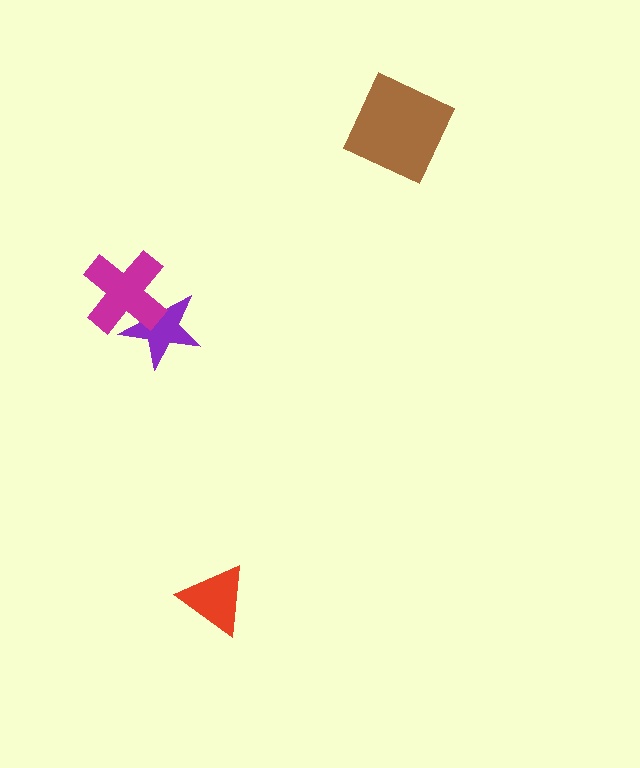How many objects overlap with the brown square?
0 objects overlap with the brown square.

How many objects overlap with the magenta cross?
1 object overlaps with the magenta cross.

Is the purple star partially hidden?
Yes, it is partially covered by another shape.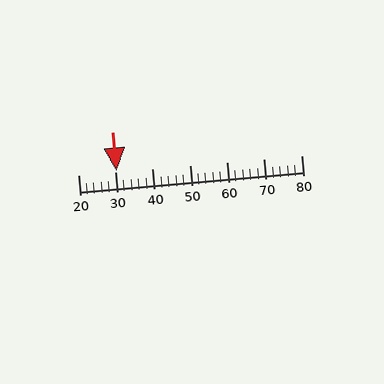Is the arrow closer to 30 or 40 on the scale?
The arrow is closer to 30.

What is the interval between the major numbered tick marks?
The major tick marks are spaced 10 units apart.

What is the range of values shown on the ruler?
The ruler shows values from 20 to 80.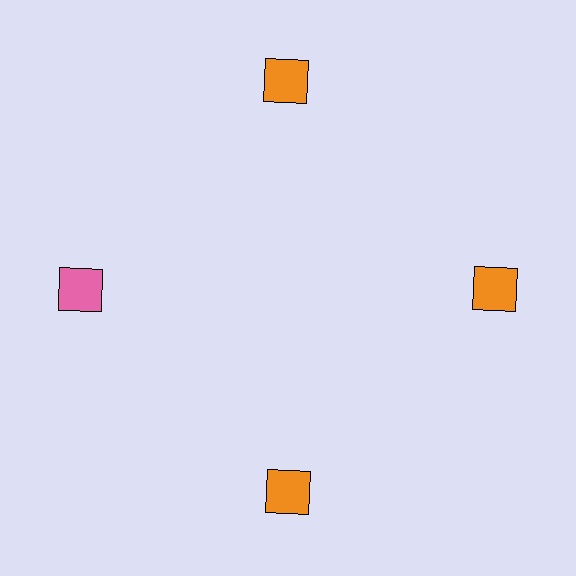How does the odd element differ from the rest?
It has a different color: pink instead of orange.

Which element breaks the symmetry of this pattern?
The pink square at roughly the 9 o'clock position breaks the symmetry. All other shapes are orange squares.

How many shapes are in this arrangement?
There are 4 shapes arranged in a ring pattern.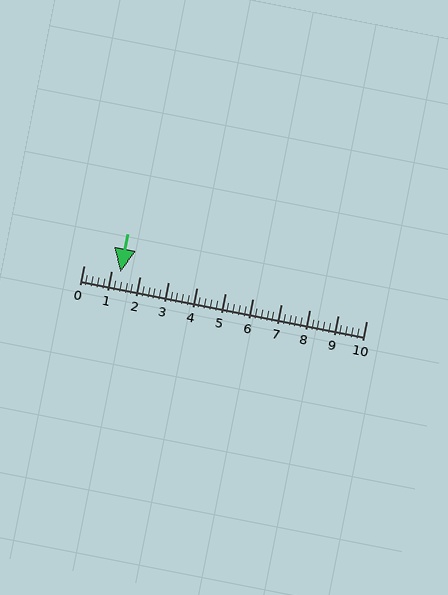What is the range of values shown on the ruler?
The ruler shows values from 0 to 10.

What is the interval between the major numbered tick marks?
The major tick marks are spaced 1 units apart.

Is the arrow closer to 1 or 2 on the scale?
The arrow is closer to 1.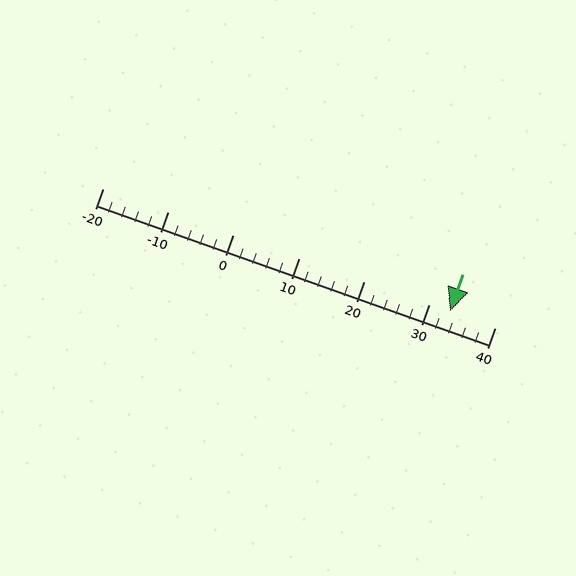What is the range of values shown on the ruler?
The ruler shows values from -20 to 40.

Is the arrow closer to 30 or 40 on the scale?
The arrow is closer to 30.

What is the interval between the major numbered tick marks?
The major tick marks are spaced 10 units apart.